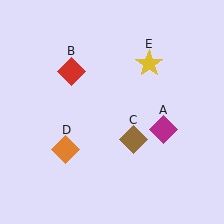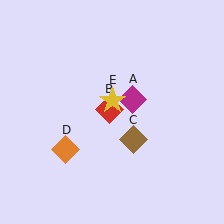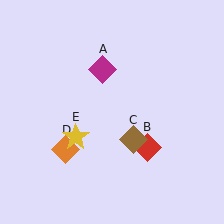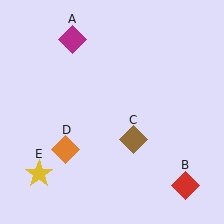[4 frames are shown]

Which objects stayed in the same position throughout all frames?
Brown diamond (object C) and orange diamond (object D) remained stationary.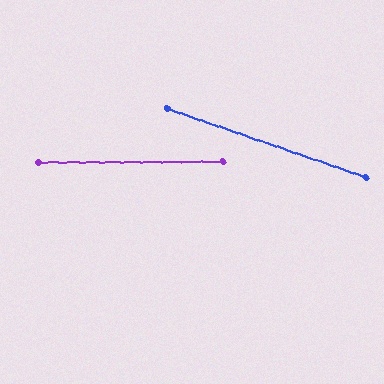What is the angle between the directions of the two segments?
Approximately 19 degrees.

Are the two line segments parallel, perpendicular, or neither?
Neither parallel nor perpendicular — they differ by about 19°.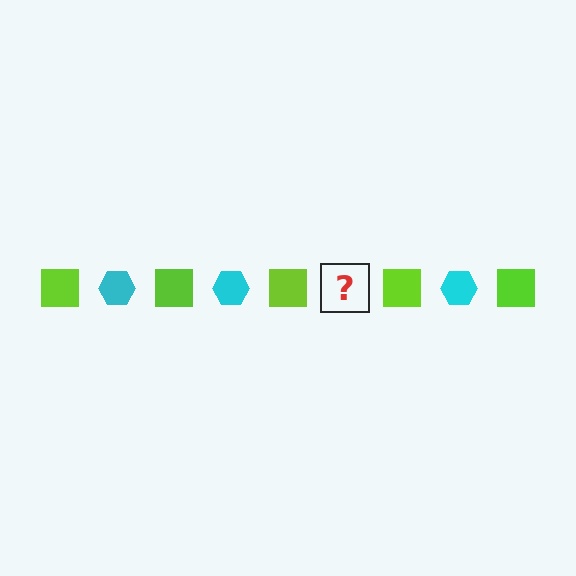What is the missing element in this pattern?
The missing element is a cyan hexagon.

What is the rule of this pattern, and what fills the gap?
The rule is that the pattern alternates between lime square and cyan hexagon. The gap should be filled with a cyan hexagon.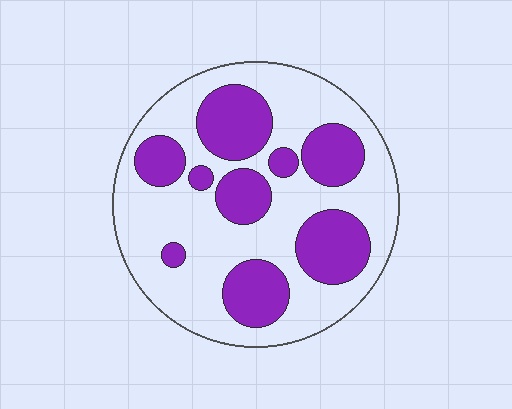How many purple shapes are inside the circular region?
9.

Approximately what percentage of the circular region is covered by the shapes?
Approximately 35%.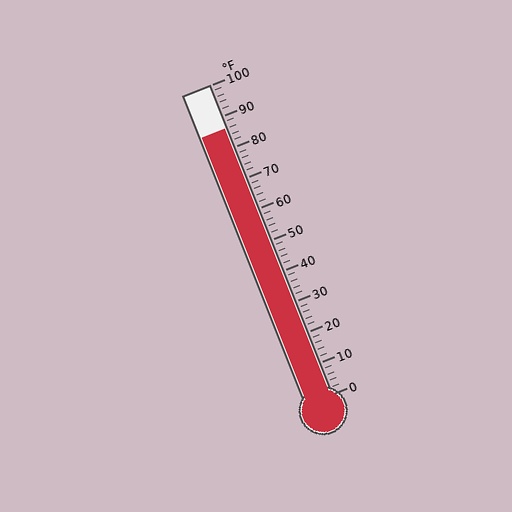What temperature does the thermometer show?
The thermometer shows approximately 86°F.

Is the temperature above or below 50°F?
The temperature is above 50°F.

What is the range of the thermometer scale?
The thermometer scale ranges from 0°F to 100°F.